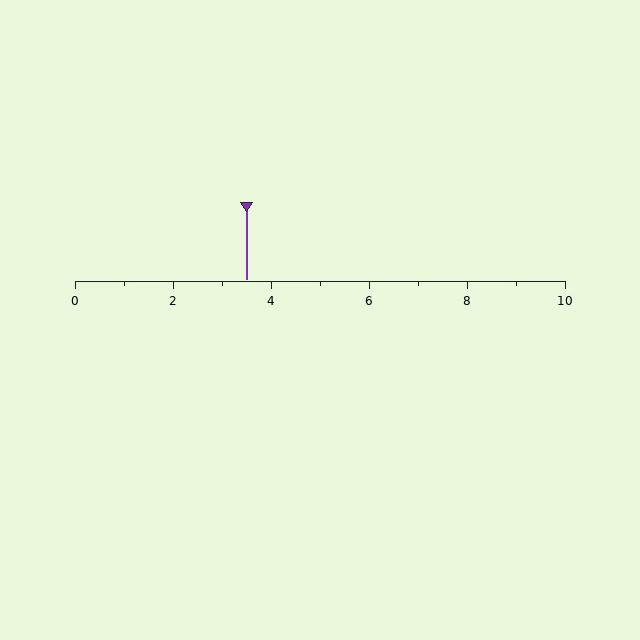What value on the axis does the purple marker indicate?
The marker indicates approximately 3.5.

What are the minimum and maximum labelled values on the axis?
The axis runs from 0 to 10.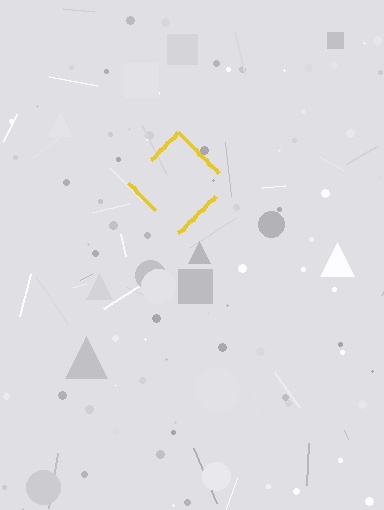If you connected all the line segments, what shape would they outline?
They would outline a diamond.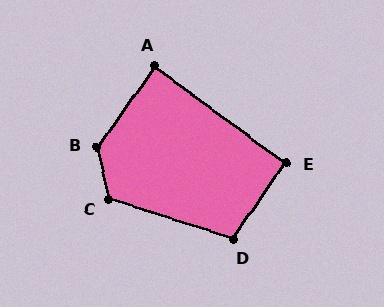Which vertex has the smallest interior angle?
A, at approximately 89 degrees.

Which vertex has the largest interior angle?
B, at approximately 132 degrees.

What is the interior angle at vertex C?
Approximately 120 degrees (obtuse).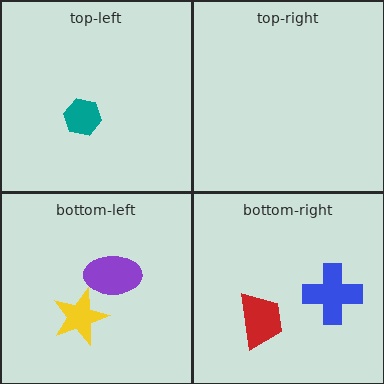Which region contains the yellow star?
The bottom-left region.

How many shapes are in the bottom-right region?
2.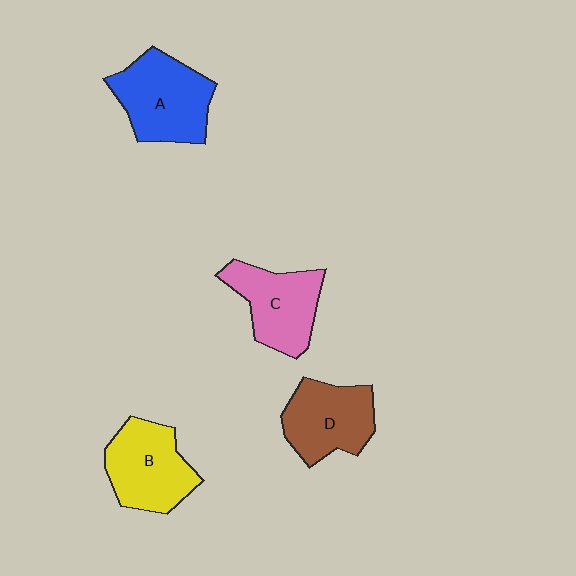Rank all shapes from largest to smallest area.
From largest to smallest: A (blue), B (yellow), D (brown), C (pink).